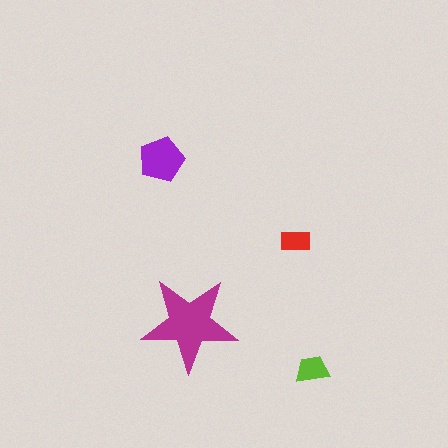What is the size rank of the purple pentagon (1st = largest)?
2nd.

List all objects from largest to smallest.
The magenta star, the purple pentagon, the lime trapezoid, the red rectangle.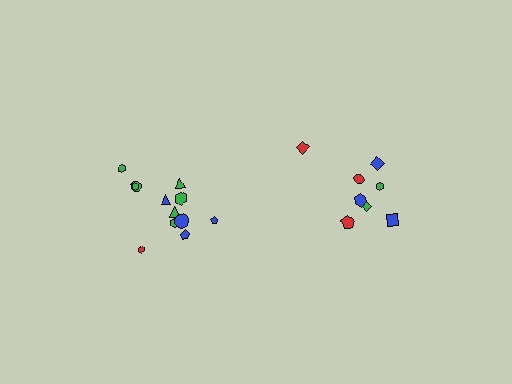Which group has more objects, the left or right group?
The left group.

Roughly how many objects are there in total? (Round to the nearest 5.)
Roughly 20 objects in total.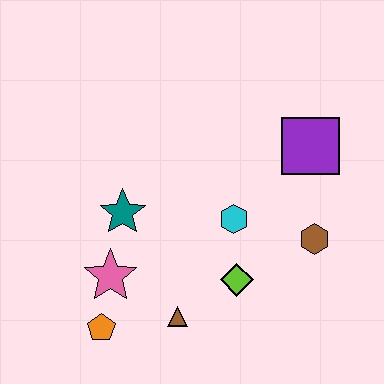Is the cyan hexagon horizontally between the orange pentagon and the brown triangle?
No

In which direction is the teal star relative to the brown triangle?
The teal star is above the brown triangle.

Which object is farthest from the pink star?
The purple square is farthest from the pink star.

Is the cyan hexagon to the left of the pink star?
No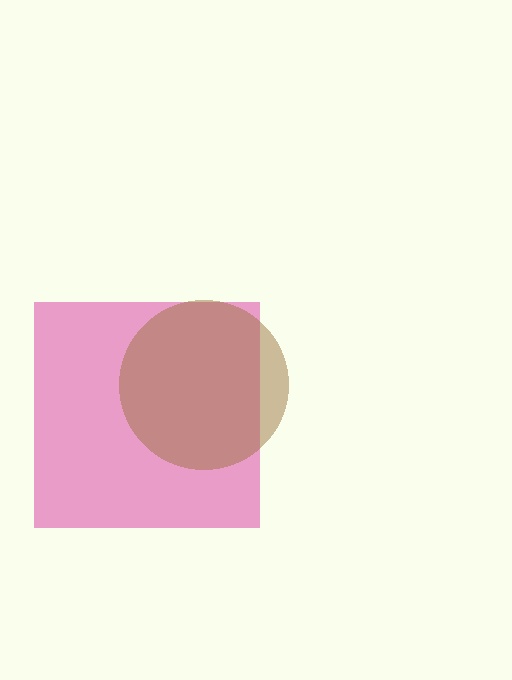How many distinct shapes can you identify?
There are 2 distinct shapes: a magenta square, a brown circle.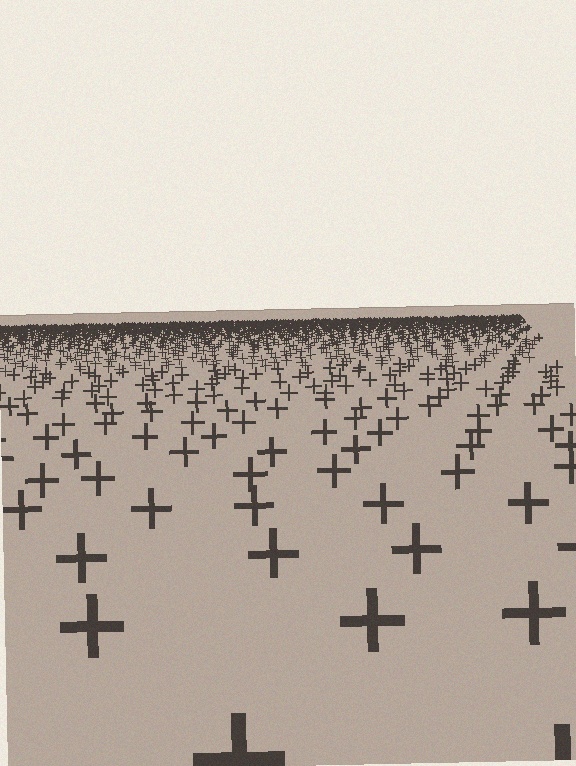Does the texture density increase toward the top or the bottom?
Density increases toward the top.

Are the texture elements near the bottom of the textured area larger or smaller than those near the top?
Larger. Near the bottom, elements are closer to the viewer and appear at a bigger on-screen size.